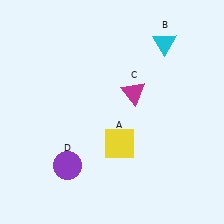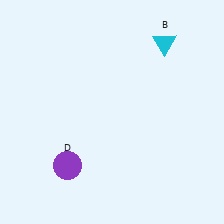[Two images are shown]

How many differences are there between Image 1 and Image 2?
There are 2 differences between the two images.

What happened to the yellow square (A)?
The yellow square (A) was removed in Image 2. It was in the bottom-right area of Image 1.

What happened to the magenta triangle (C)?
The magenta triangle (C) was removed in Image 2. It was in the top-right area of Image 1.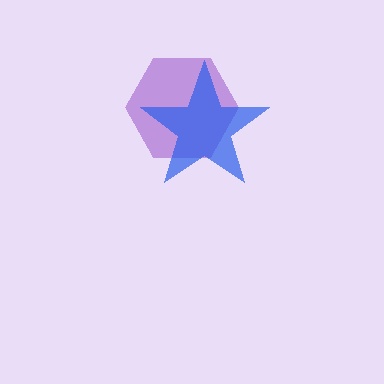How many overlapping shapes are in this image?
There are 2 overlapping shapes in the image.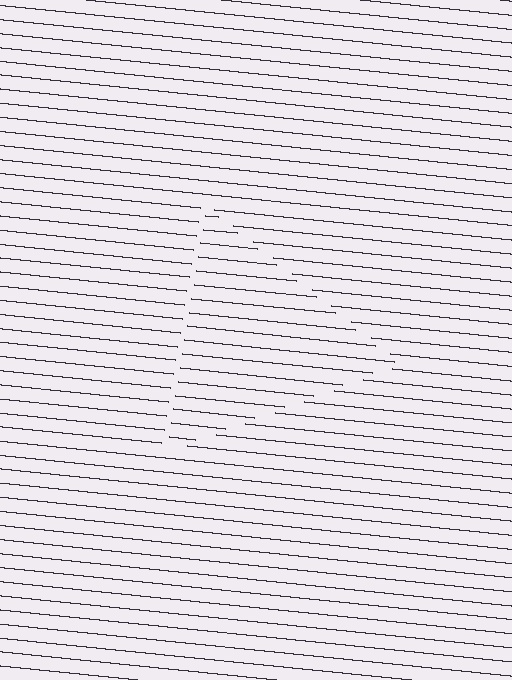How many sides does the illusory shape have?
3 sides — the line-ends trace a triangle.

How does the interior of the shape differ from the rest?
The interior of the shape contains the same grating, shifted by half a period — the contour is defined by the phase discontinuity where line-ends from the inner and outer gratings abut.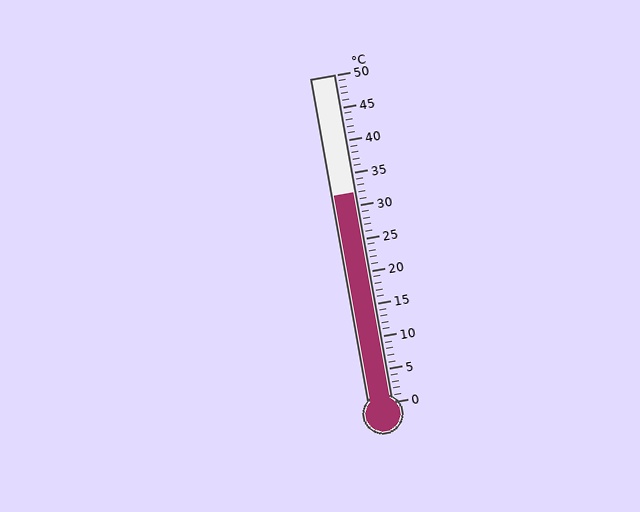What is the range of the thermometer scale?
The thermometer scale ranges from 0°C to 50°C.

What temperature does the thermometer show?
The thermometer shows approximately 32°C.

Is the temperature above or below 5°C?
The temperature is above 5°C.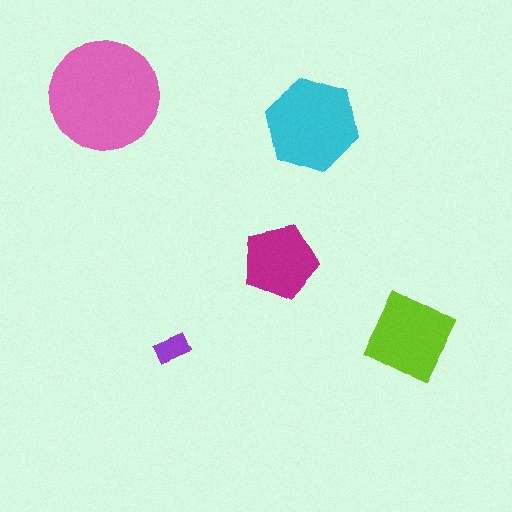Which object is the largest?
The pink circle.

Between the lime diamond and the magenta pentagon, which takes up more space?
The lime diamond.